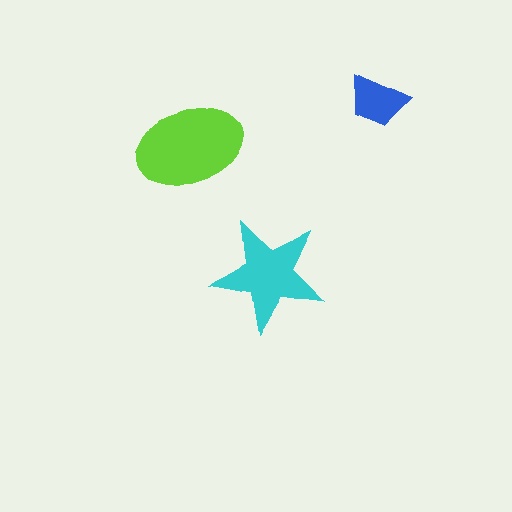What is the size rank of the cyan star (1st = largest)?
2nd.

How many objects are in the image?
There are 3 objects in the image.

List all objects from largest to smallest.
The lime ellipse, the cyan star, the blue trapezoid.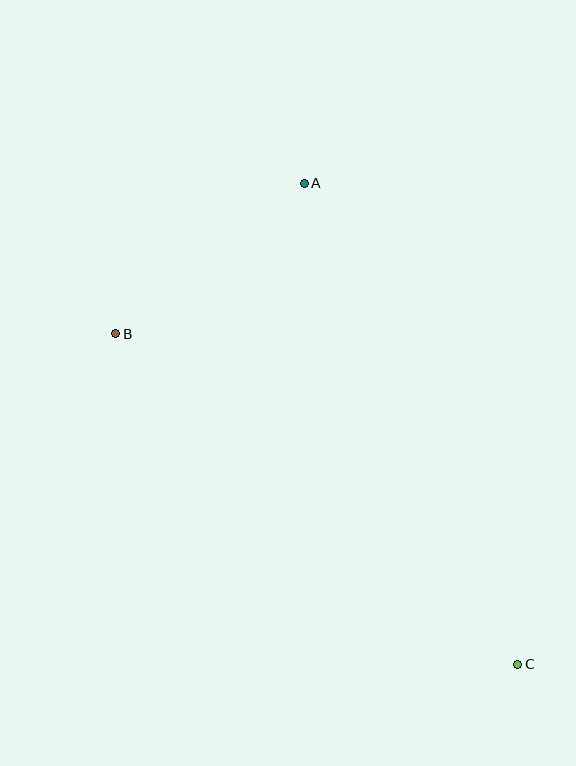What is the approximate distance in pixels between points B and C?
The distance between B and C is approximately 520 pixels.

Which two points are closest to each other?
Points A and B are closest to each other.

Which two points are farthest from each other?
Points A and C are farthest from each other.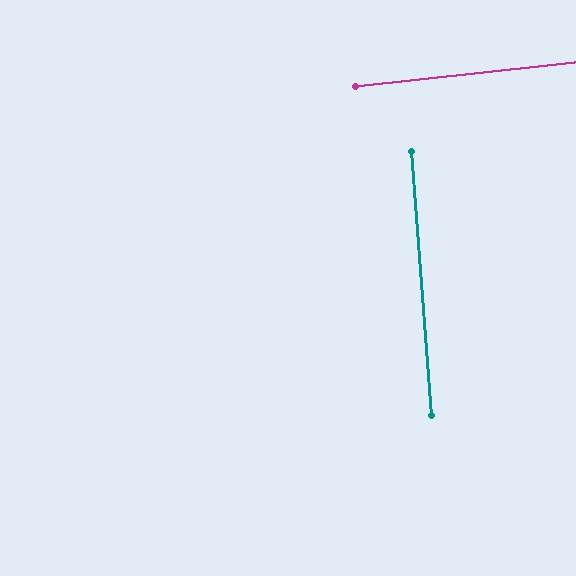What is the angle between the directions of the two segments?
Approximately 88 degrees.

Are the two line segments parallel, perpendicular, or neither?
Perpendicular — they meet at approximately 88°.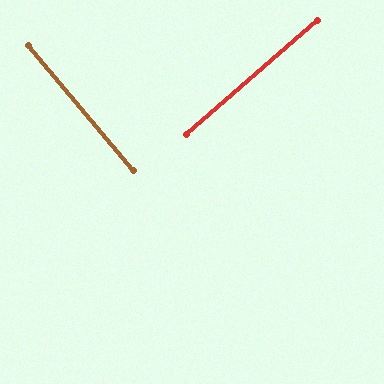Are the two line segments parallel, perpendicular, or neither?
Perpendicular — they meet at approximately 89°.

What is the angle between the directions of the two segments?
Approximately 89 degrees.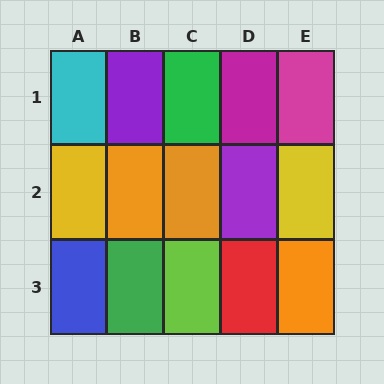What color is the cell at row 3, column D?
Red.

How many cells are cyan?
1 cell is cyan.